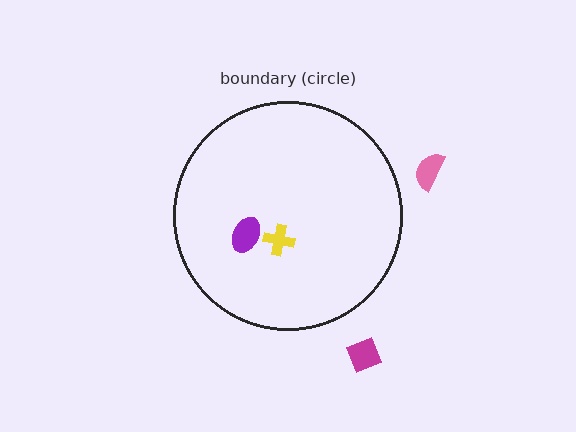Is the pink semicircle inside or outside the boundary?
Outside.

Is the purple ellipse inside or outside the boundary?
Inside.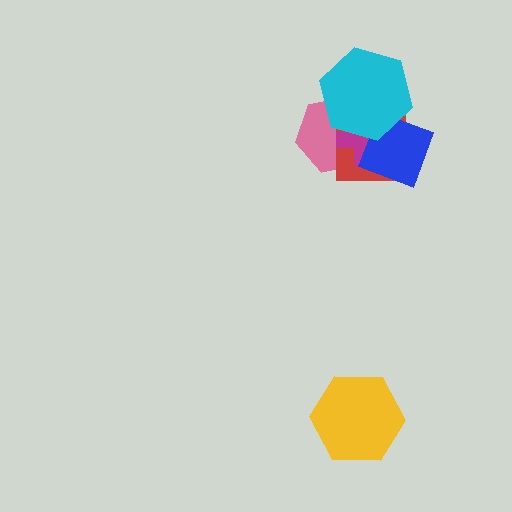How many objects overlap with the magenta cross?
4 objects overlap with the magenta cross.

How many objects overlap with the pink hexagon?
3 objects overlap with the pink hexagon.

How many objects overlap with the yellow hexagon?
0 objects overlap with the yellow hexagon.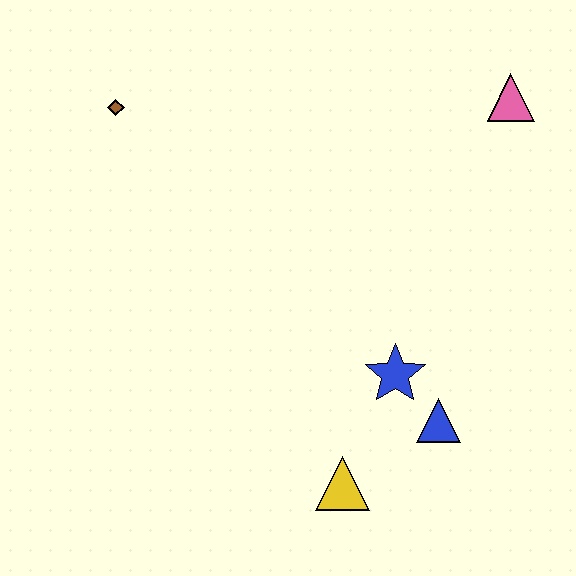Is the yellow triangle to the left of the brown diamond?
No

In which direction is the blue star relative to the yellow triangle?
The blue star is above the yellow triangle.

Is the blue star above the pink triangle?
No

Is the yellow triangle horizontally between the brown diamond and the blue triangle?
Yes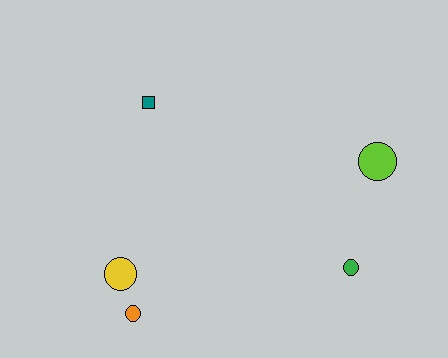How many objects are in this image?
There are 5 objects.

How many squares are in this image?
There is 1 square.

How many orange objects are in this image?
There is 1 orange object.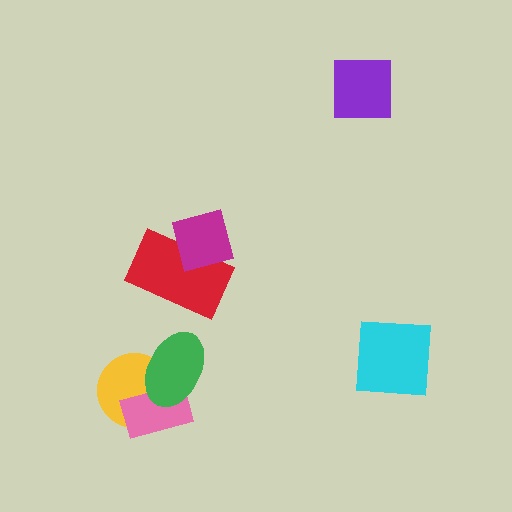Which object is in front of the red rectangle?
The magenta square is in front of the red rectangle.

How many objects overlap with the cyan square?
0 objects overlap with the cyan square.